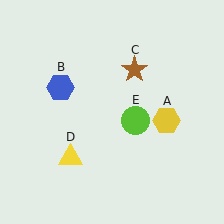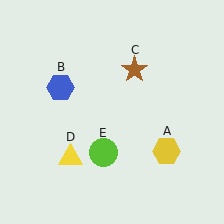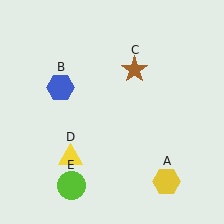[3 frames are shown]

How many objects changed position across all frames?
2 objects changed position: yellow hexagon (object A), lime circle (object E).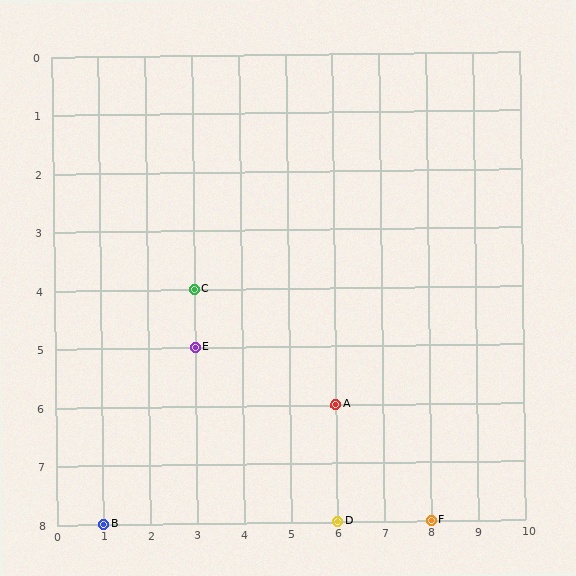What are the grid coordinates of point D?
Point D is at grid coordinates (6, 8).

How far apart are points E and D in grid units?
Points E and D are 3 columns and 3 rows apart (about 4.2 grid units diagonally).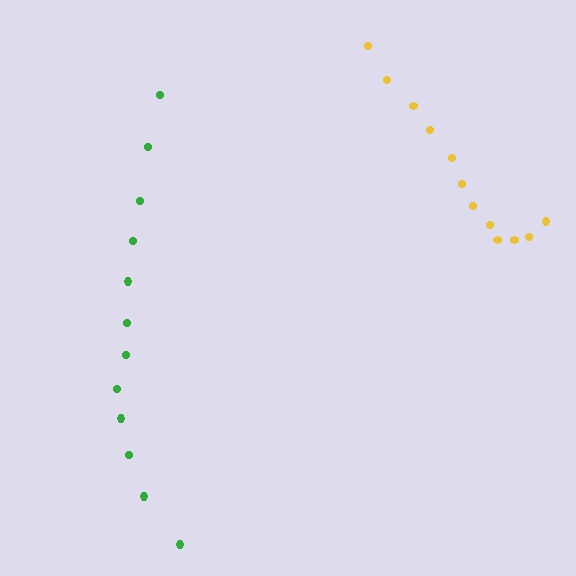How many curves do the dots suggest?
There are 2 distinct paths.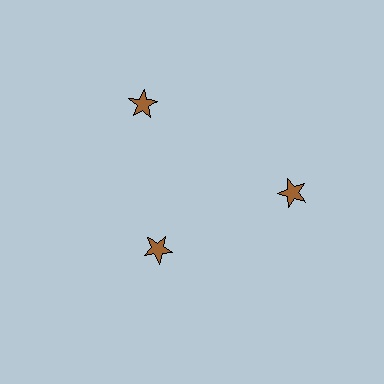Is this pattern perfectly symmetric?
No. The 3 brown stars are arranged in a ring, but one element near the 7 o'clock position is pulled inward toward the center, breaking the 3-fold rotational symmetry.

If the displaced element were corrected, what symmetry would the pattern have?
It would have 3-fold rotational symmetry — the pattern would map onto itself every 120 degrees.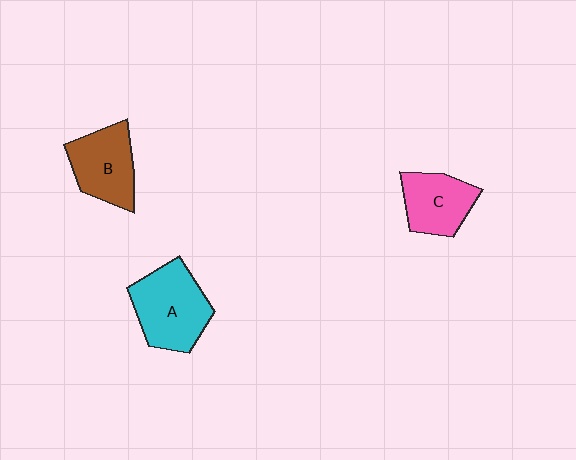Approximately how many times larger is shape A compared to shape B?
Approximately 1.2 times.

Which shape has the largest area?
Shape A (cyan).